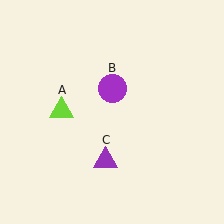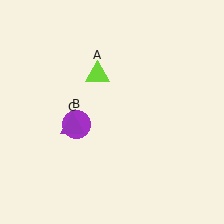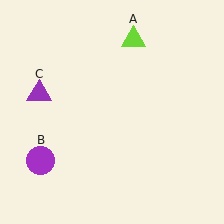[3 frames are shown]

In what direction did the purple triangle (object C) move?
The purple triangle (object C) moved up and to the left.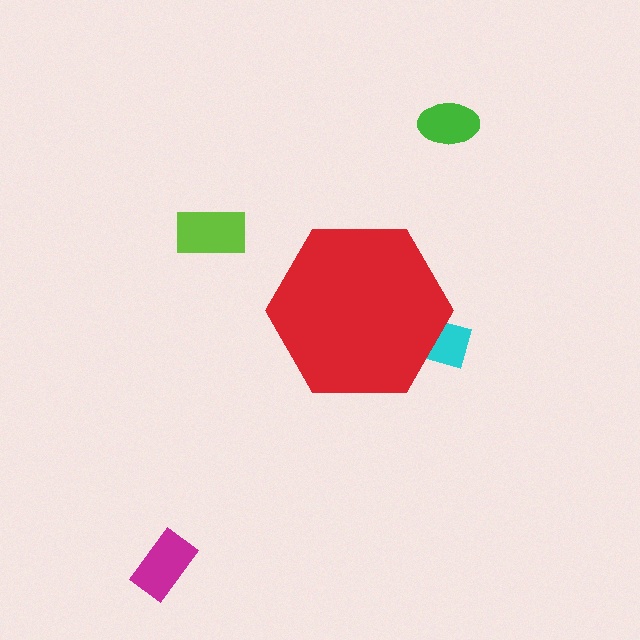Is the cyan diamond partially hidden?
Yes, the cyan diamond is partially hidden behind the red hexagon.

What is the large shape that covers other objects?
A red hexagon.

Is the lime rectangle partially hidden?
No, the lime rectangle is fully visible.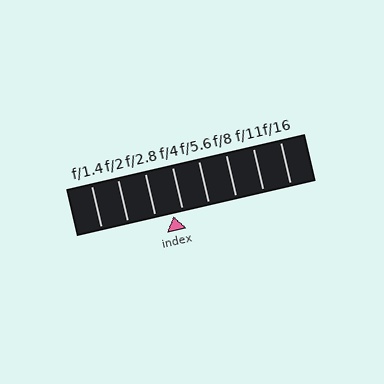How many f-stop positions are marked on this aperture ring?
There are 8 f-stop positions marked.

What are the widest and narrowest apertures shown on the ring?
The widest aperture shown is f/1.4 and the narrowest is f/16.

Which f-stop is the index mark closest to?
The index mark is closest to f/4.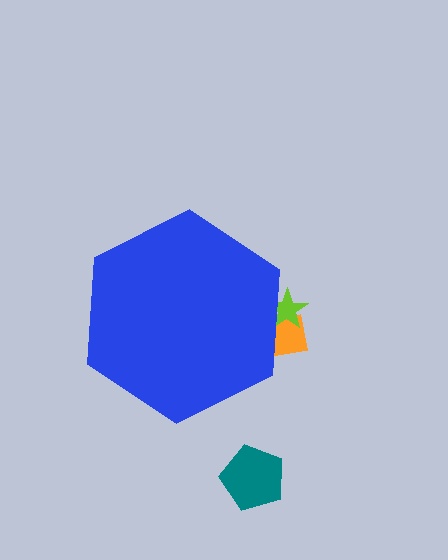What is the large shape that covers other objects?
A blue hexagon.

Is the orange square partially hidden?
Yes, the orange square is partially hidden behind the blue hexagon.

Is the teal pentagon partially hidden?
No, the teal pentagon is fully visible.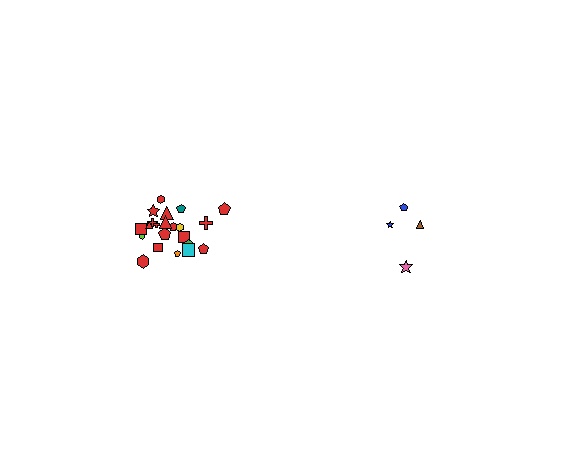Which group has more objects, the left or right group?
The left group.